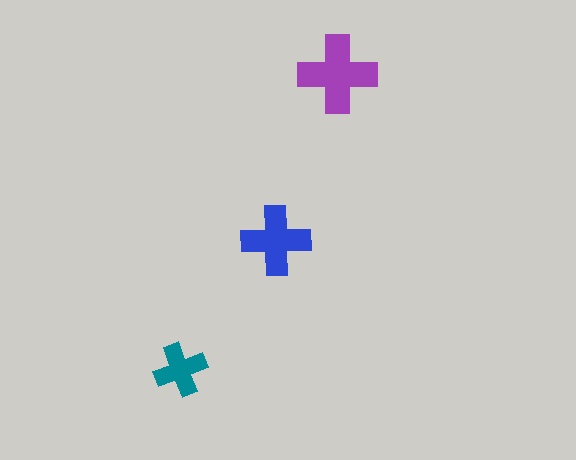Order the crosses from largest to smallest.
the purple one, the blue one, the teal one.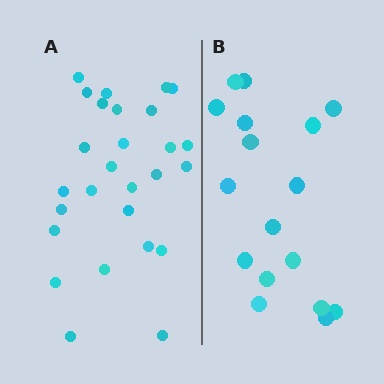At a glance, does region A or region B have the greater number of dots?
Region A (the left region) has more dots.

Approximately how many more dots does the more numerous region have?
Region A has roughly 10 or so more dots than region B.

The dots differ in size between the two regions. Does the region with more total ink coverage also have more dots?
No. Region B has more total ink coverage because its dots are larger, but region A actually contains more individual dots. Total area can be misleading — the number of items is what matters here.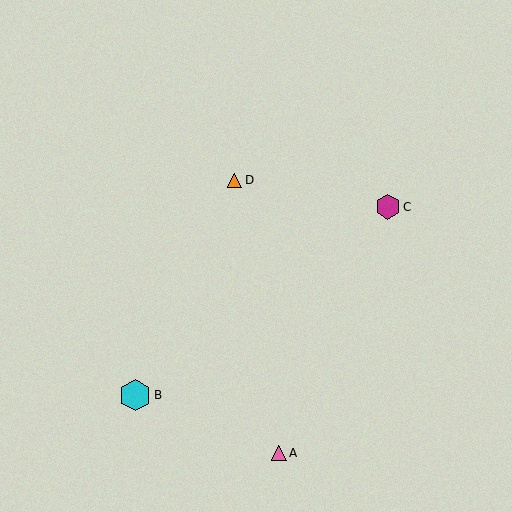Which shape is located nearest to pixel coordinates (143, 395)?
The cyan hexagon (labeled B) at (135, 395) is nearest to that location.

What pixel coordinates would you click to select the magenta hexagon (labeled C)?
Click at (388, 207) to select the magenta hexagon C.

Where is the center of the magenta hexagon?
The center of the magenta hexagon is at (388, 207).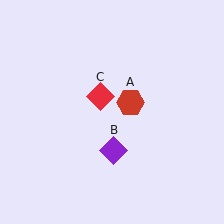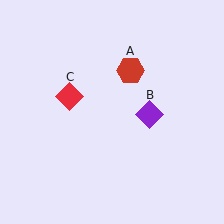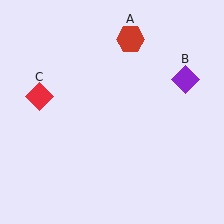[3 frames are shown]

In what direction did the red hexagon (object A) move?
The red hexagon (object A) moved up.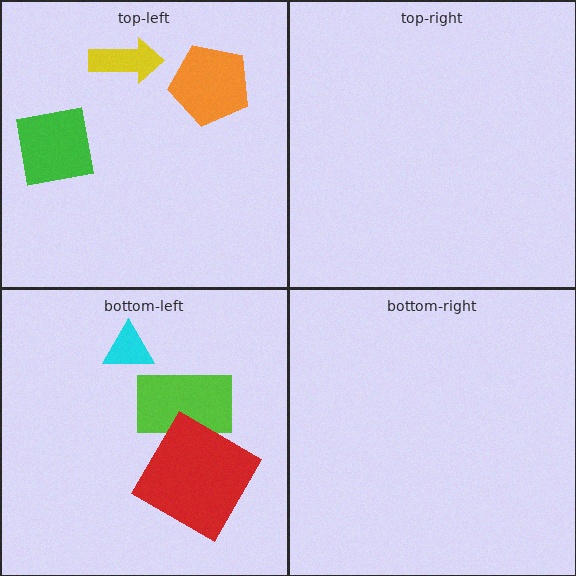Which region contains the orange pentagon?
The top-left region.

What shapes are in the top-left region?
The green square, the yellow arrow, the orange pentagon.